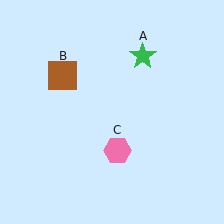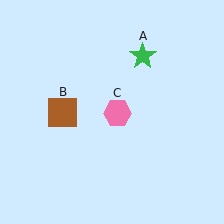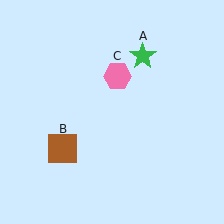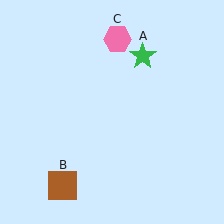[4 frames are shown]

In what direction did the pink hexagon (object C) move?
The pink hexagon (object C) moved up.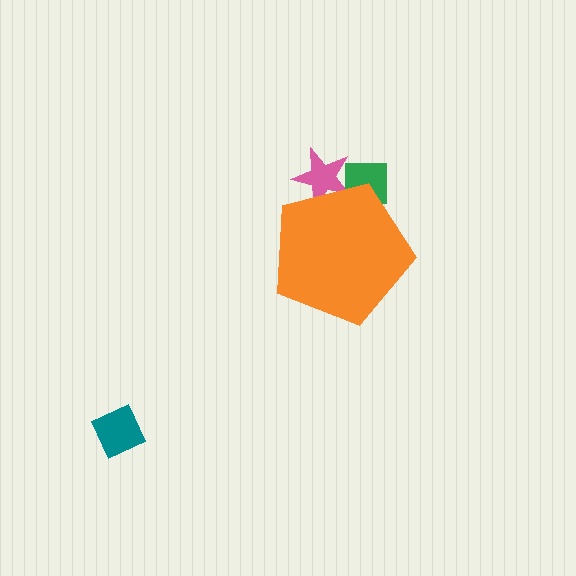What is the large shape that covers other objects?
An orange pentagon.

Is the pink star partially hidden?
Yes, the pink star is partially hidden behind the orange pentagon.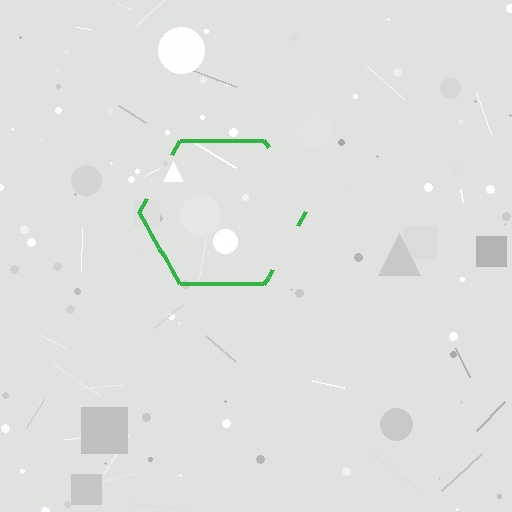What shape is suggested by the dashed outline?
The dashed outline suggests a hexagon.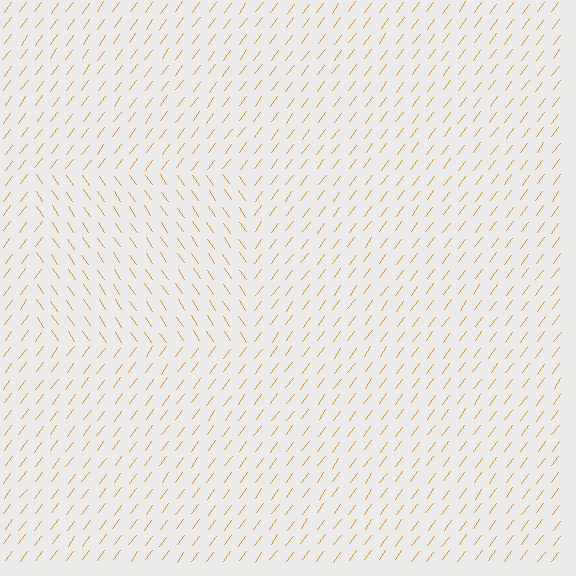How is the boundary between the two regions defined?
The boundary is defined purely by a change in line orientation (approximately 71 degrees difference). All lines are the same color and thickness.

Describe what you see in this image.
The image is filled with small orange line segments. A rectangle region in the image has lines oriented differently from the surrounding lines, creating a visible texture boundary.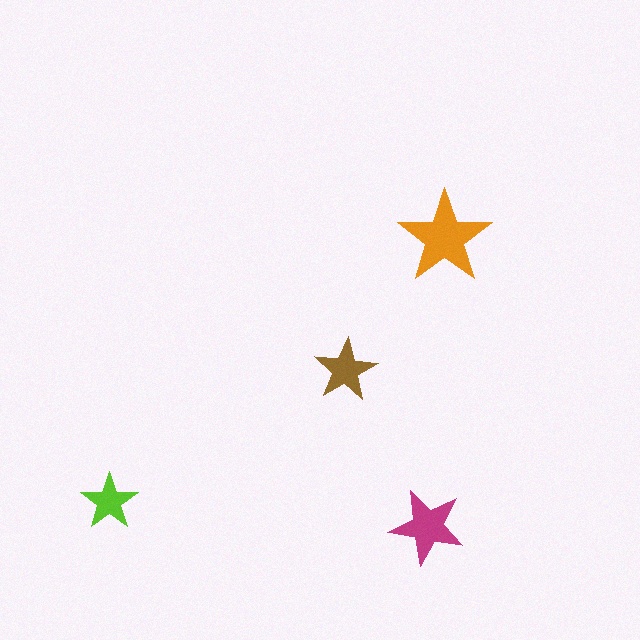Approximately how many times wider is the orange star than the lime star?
About 1.5 times wider.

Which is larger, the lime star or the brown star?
The brown one.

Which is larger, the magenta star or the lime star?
The magenta one.